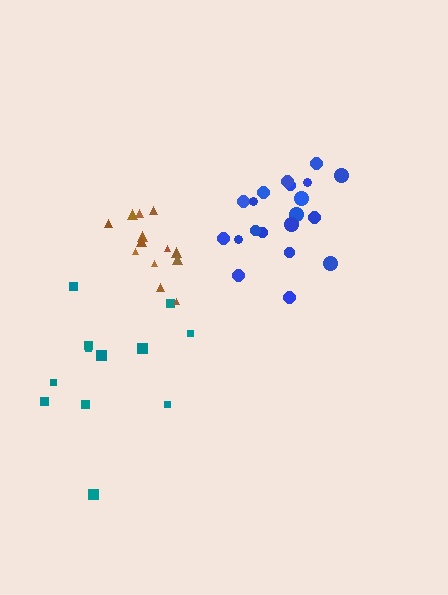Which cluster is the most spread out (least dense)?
Teal.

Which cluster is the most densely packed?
Brown.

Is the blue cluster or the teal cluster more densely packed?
Blue.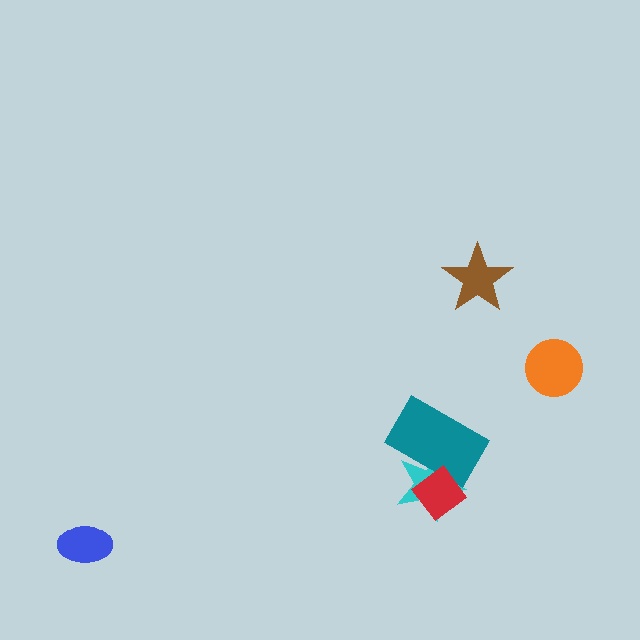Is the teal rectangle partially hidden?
Yes, it is partially covered by another shape.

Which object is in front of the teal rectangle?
The red diamond is in front of the teal rectangle.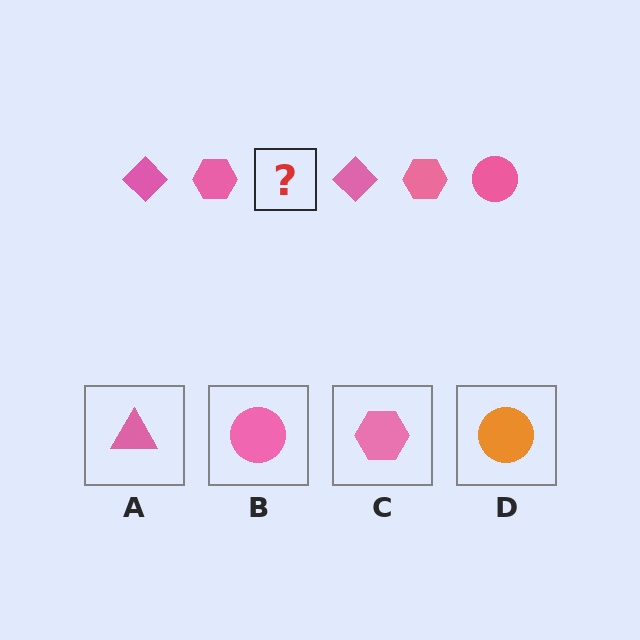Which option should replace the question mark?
Option B.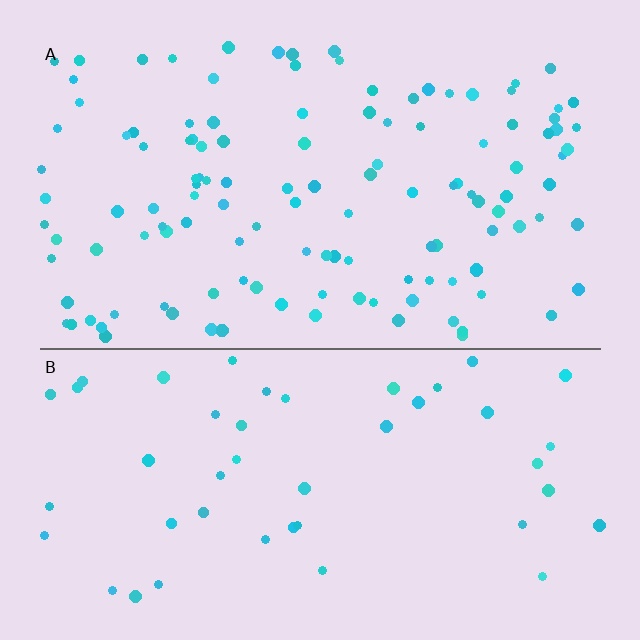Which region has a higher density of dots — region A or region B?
A (the top).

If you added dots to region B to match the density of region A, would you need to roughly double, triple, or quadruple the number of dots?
Approximately triple.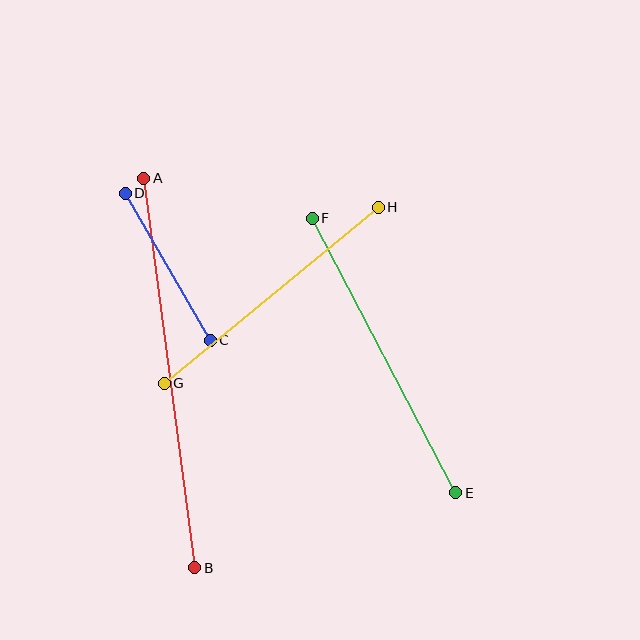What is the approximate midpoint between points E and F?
The midpoint is at approximately (384, 355) pixels.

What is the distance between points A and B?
The distance is approximately 393 pixels.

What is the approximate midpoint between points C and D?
The midpoint is at approximately (168, 267) pixels.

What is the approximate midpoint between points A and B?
The midpoint is at approximately (169, 373) pixels.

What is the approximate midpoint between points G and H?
The midpoint is at approximately (271, 295) pixels.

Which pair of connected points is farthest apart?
Points A and B are farthest apart.